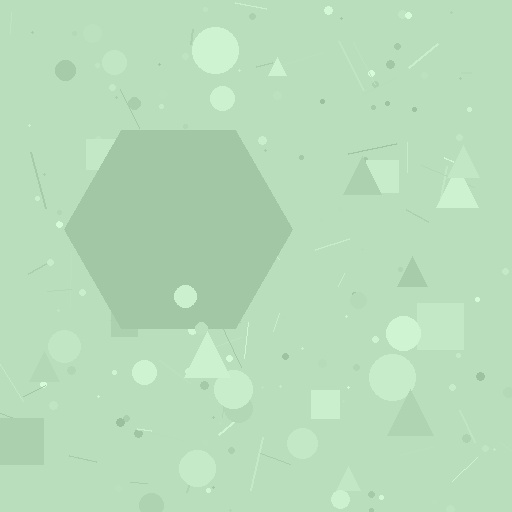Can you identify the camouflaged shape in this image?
The camouflaged shape is a hexagon.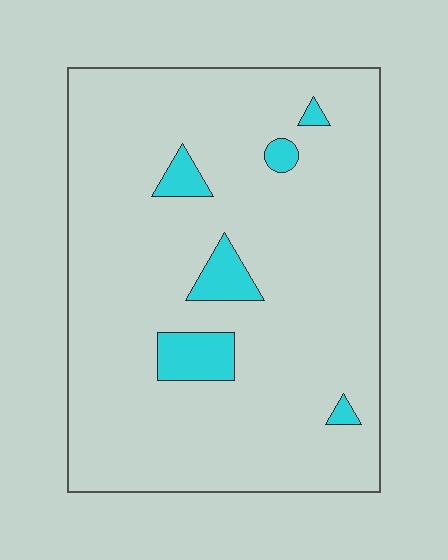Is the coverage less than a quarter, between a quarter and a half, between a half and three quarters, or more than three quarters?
Less than a quarter.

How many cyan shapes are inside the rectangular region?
6.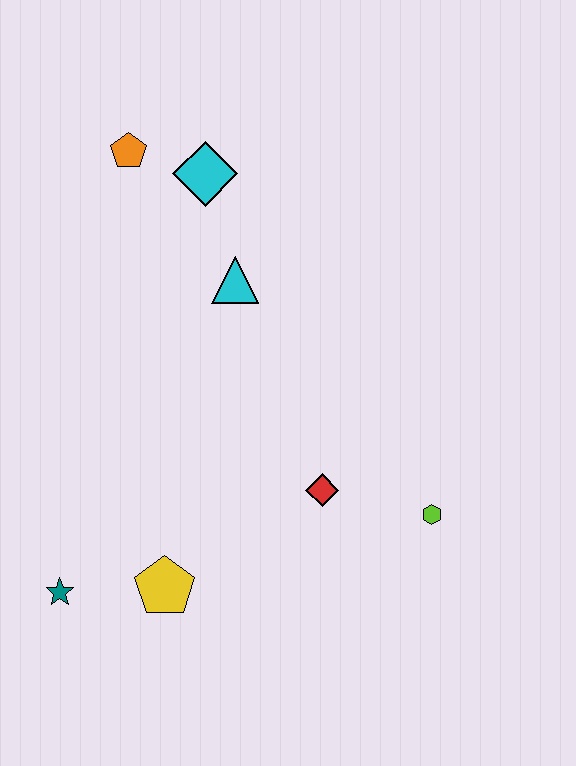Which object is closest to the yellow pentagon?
The teal star is closest to the yellow pentagon.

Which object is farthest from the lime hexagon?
The orange pentagon is farthest from the lime hexagon.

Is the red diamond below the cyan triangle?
Yes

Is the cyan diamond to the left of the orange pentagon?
No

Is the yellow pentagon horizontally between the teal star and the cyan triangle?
Yes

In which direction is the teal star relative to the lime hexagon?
The teal star is to the left of the lime hexagon.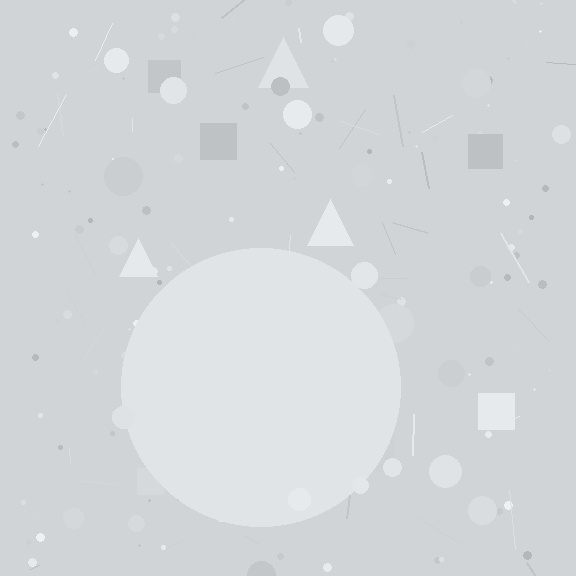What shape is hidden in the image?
A circle is hidden in the image.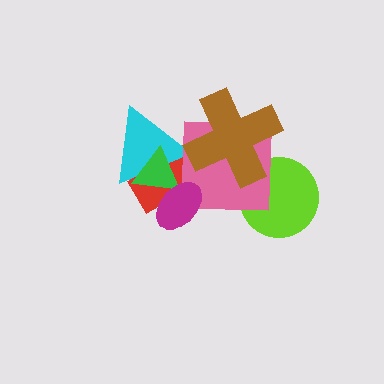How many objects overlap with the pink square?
4 objects overlap with the pink square.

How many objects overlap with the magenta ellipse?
3 objects overlap with the magenta ellipse.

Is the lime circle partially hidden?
Yes, it is partially covered by another shape.